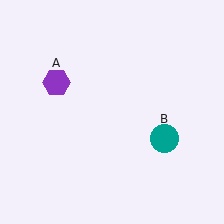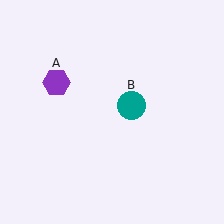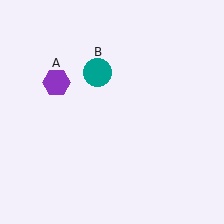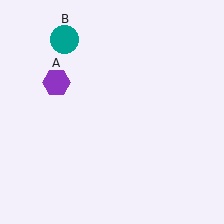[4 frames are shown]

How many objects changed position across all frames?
1 object changed position: teal circle (object B).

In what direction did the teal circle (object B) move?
The teal circle (object B) moved up and to the left.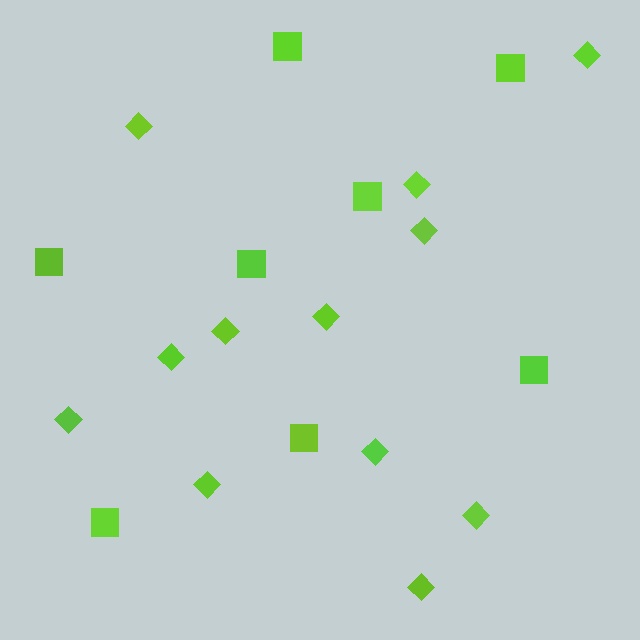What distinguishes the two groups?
There are 2 groups: one group of squares (8) and one group of diamonds (12).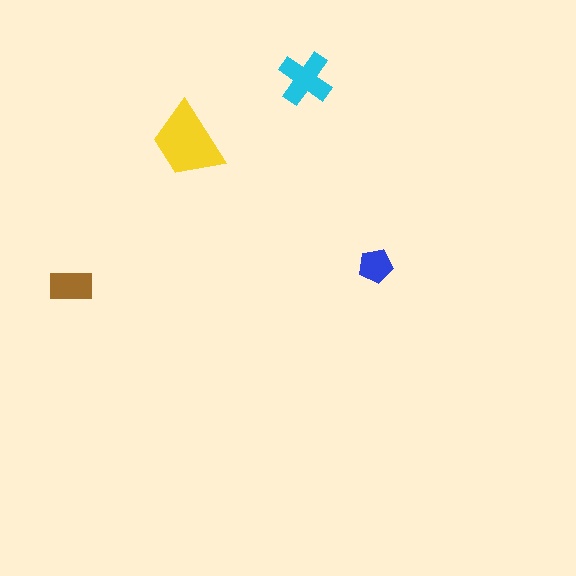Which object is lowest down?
The brown rectangle is bottommost.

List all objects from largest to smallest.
The yellow trapezoid, the cyan cross, the brown rectangle, the blue pentagon.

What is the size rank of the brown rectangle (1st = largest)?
3rd.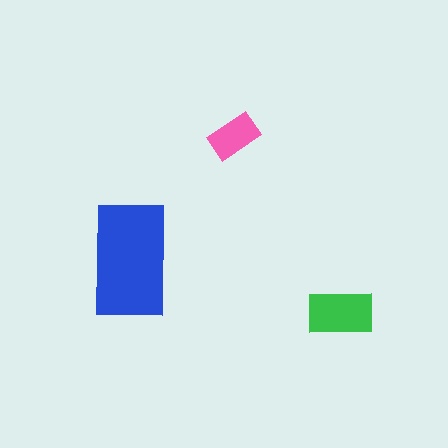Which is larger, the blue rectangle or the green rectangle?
The blue one.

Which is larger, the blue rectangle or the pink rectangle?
The blue one.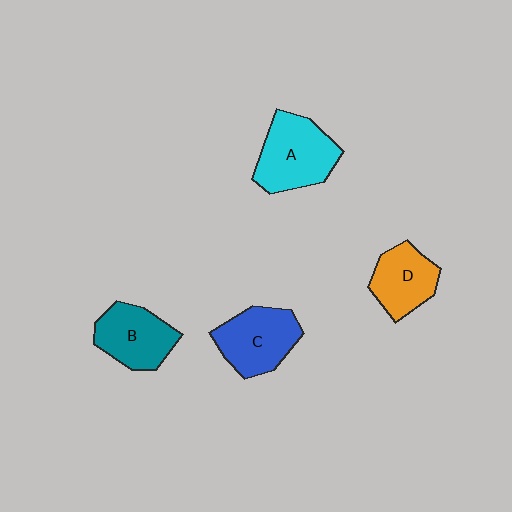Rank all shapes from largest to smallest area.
From largest to smallest: A (cyan), C (blue), B (teal), D (orange).